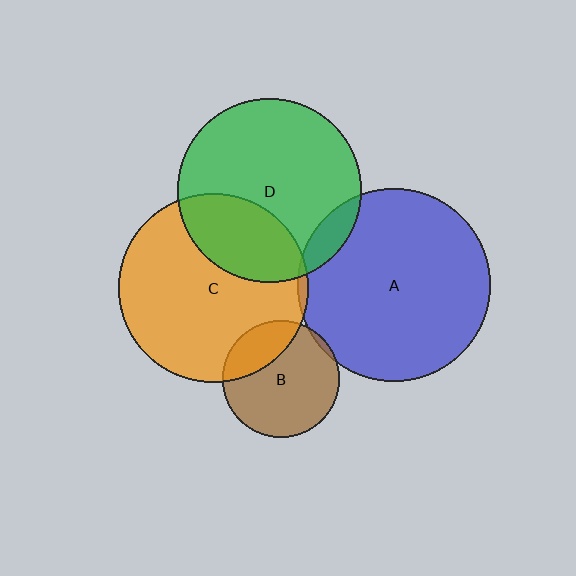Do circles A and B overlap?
Yes.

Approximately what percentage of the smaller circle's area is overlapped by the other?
Approximately 5%.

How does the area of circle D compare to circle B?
Approximately 2.5 times.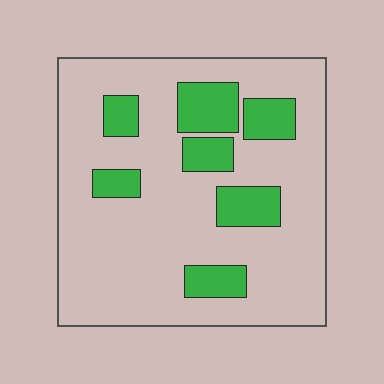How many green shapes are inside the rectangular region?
7.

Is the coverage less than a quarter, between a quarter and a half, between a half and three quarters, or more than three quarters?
Less than a quarter.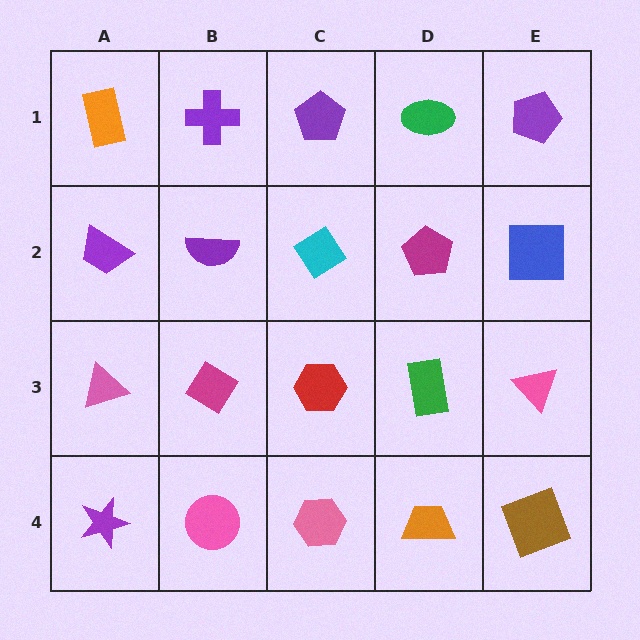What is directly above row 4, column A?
A pink triangle.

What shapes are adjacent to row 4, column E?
A pink triangle (row 3, column E), an orange trapezoid (row 4, column D).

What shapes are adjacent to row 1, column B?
A purple semicircle (row 2, column B), an orange rectangle (row 1, column A), a purple pentagon (row 1, column C).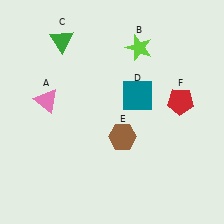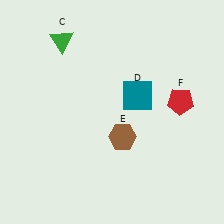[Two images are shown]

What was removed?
The lime star (B), the pink triangle (A) were removed in Image 2.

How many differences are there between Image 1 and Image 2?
There are 2 differences between the two images.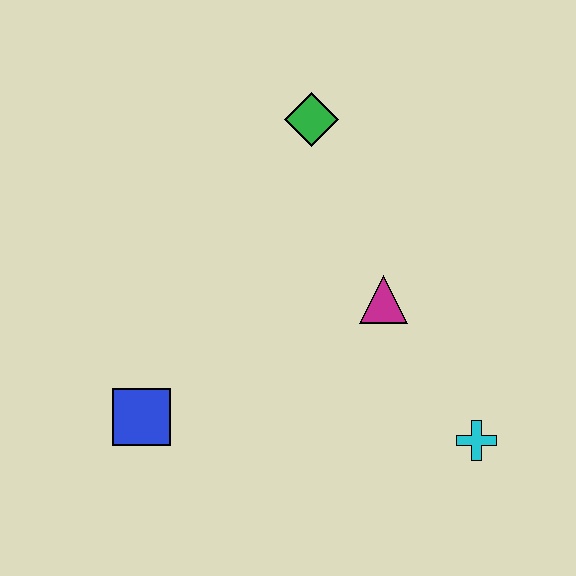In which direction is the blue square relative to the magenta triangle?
The blue square is to the left of the magenta triangle.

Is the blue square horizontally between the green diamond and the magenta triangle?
No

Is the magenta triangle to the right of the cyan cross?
No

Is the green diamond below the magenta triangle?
No